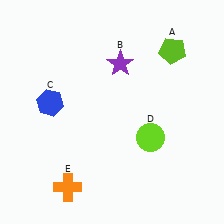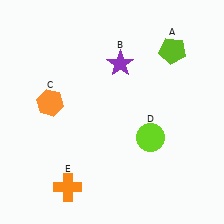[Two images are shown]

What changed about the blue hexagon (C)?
In Image 1, C is blue. In Image 2, it changed to orange.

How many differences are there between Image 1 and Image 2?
There is 1 difference between the two images.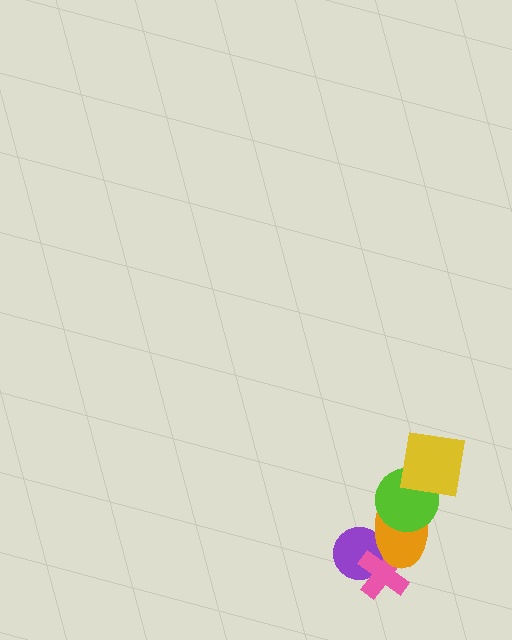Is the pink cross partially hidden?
Yes, it is partially covered by another shape.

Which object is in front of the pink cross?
The orange ellipse is in front of the pink cross.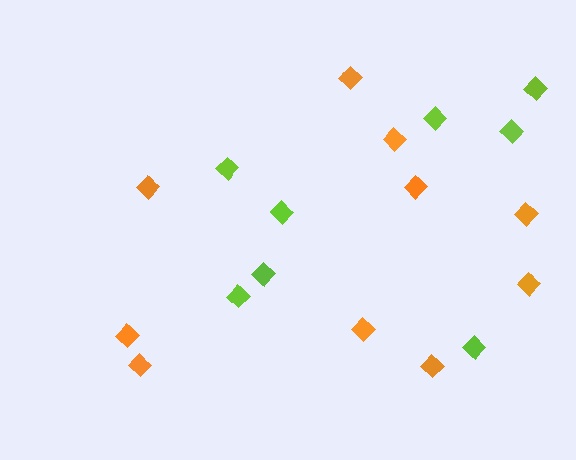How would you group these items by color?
There are 2 groups: one group of orange diamonds (10) and one group of lime diamonds (8).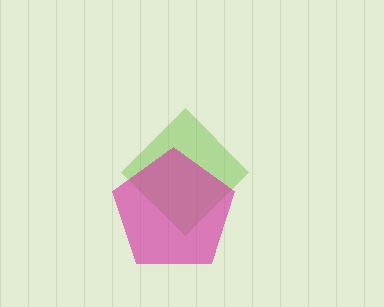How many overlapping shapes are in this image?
There are 2 overlapping shapes in the image.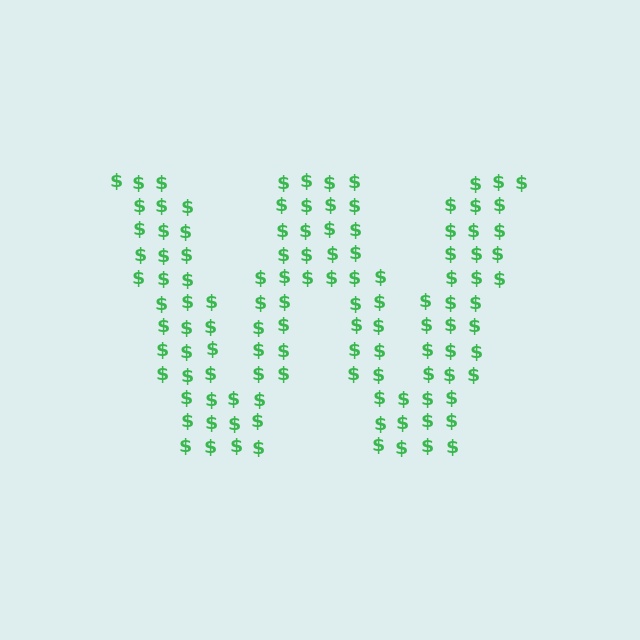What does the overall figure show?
The overall figure shows the letter W.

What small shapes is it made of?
It is made of small dollar signs.